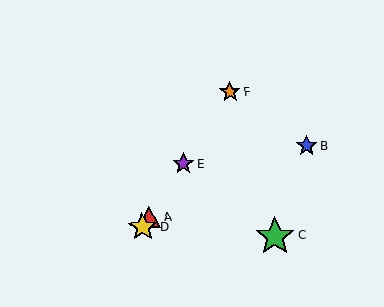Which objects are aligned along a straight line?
Objects A, D, E, F are aligned along a straight line.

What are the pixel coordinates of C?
Object C is at (275, 236).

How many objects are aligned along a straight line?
4 objects (A, D, E, F) are aligned along a straight line.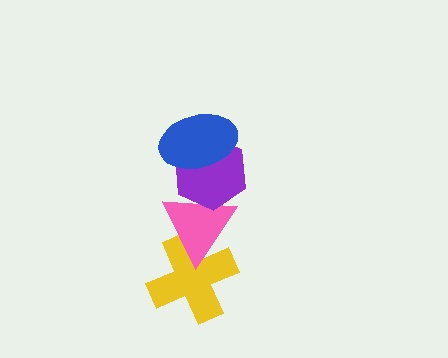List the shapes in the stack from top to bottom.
From top to bottom: the blue ellipse, the purple hexagon, the pink triangle, the yellow cross.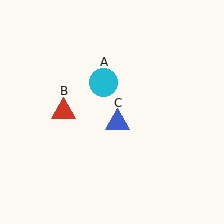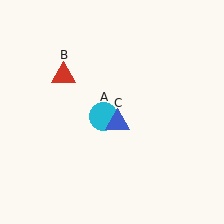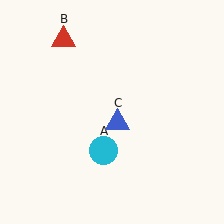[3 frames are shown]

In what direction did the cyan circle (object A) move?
The cyan circle (object A) moved down.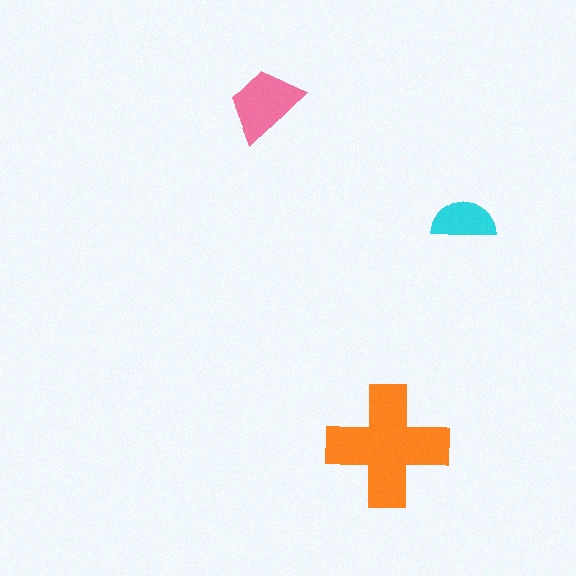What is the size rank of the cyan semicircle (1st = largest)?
3rd.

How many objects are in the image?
There are 3 objects in the image.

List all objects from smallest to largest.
The cyan semicircle, the pink trapezoid, the orange cross.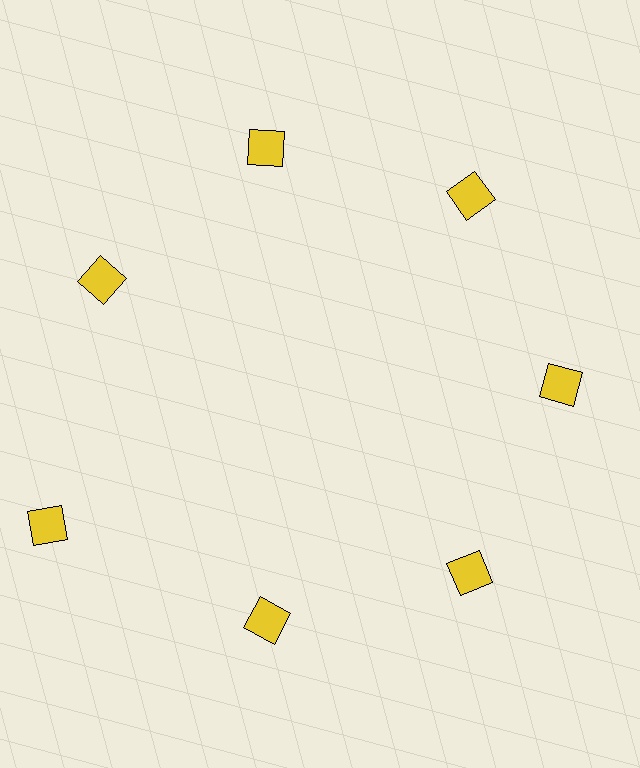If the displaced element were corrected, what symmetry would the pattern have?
It would have 7-fold rotational symmetry — the pattern would map onto itself every 51 degrees.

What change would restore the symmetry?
The symmetry would be restored by moving it inward, back onto the ring so that all 7 squares sit at equal angles and equal distance from the center.